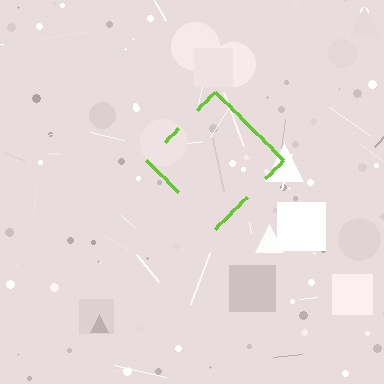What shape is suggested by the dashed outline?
The dashed outline suggests a diamond.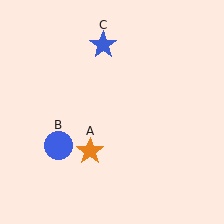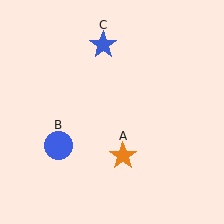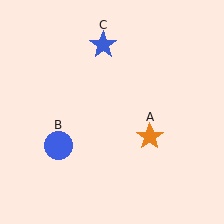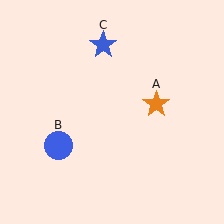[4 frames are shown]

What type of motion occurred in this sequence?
The orange star (object A) rotated counterclockwise around the center of the scene.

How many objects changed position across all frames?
1 object changed position: orange star (object A).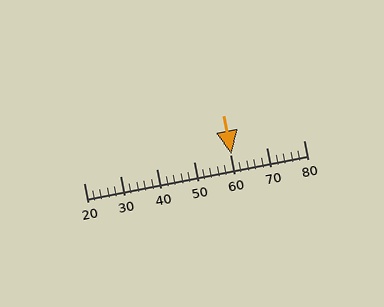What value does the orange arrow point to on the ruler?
The orange arrow points to approximately 60.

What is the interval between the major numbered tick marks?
The major tick marks are spaced 10 units apart.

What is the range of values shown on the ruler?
The ruler shows values from 20 to 80.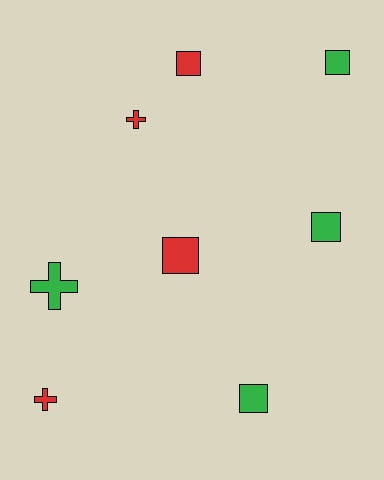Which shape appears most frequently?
Square, with 5 objects.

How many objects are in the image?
There are 8 objects.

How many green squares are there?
There are 3 green squares.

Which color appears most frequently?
Green, with 4 objects.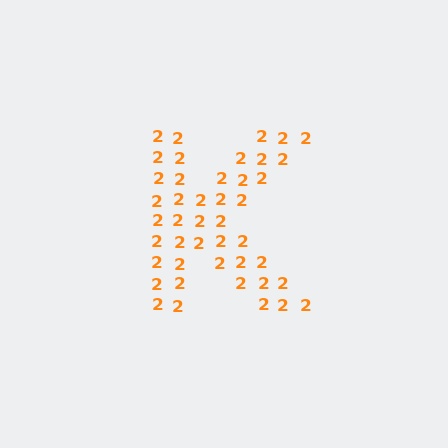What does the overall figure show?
The overall figure shows the letter K.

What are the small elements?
The small elements are digit 2's.